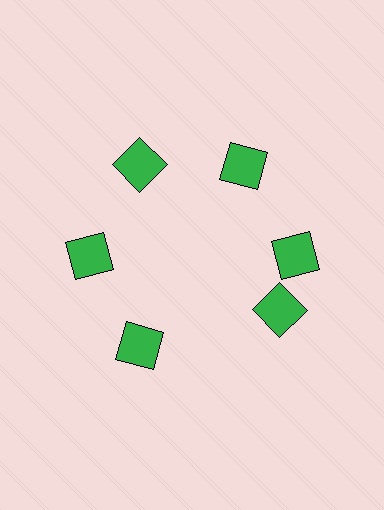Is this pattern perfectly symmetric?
No. The 6 green squares are arranged in a ring, but one element near the 5 o'clock position is rotated out of alignment along the ring, breaking the 6-fold rotational symmetry.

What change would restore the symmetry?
The symmetry would be restored by rotating it back into even spacing with its neighbors so that all 6 squares sit at equal angles and equal distance from the center.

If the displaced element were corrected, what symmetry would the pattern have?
It would have 6-fold rotational symmetry — the pattern would map onto itself every 60 degrees.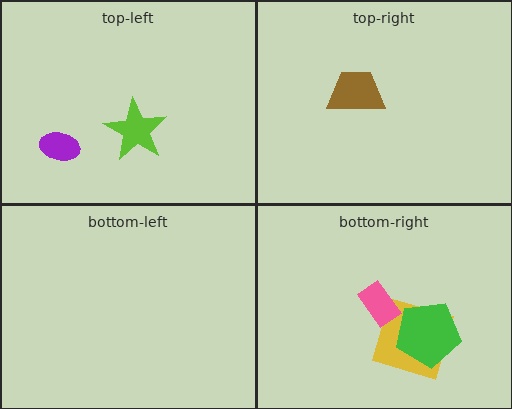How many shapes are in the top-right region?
1.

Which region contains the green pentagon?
The bottom-right region.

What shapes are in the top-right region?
The brown trapezoid.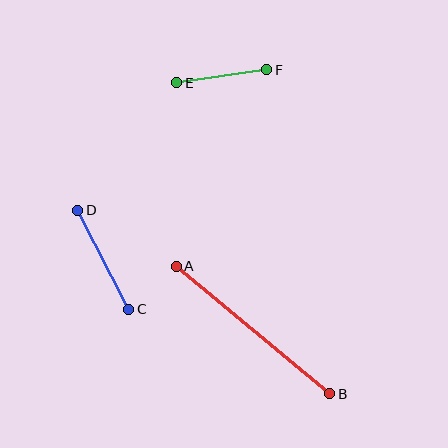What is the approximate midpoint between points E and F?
The midpoint is at approximately (222, 76) pixels.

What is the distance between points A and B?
The distance is approximately 200 pixels.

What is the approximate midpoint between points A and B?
The midpoint is at approximately (253, 330) pixels.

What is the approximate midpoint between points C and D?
The midpoint is at approximately (103, 260) pixels.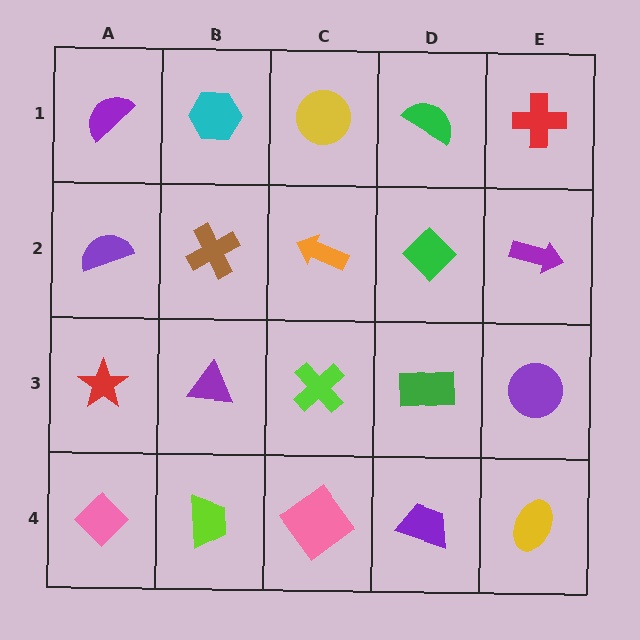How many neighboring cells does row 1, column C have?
3.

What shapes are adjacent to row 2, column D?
A green semicircle (row 1, column D), a green rectangle (row 3, column D), an orange arrow (row 2, column C), a purple arrow (row 2, column E).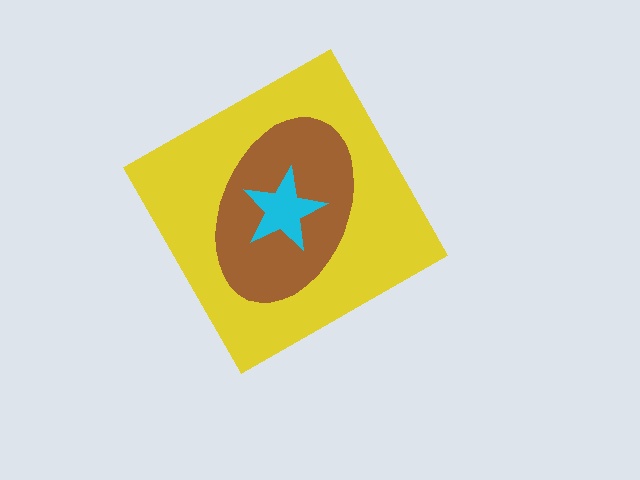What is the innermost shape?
The cyan star.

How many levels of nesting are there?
3.